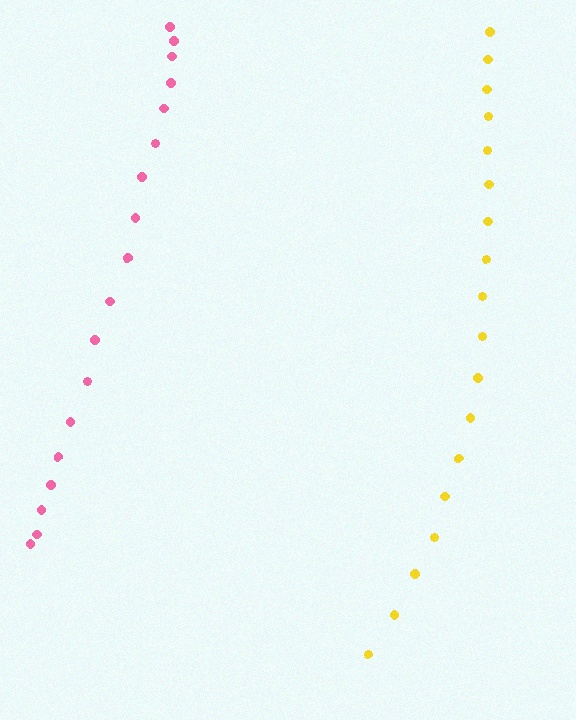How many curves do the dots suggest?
There are 2 distinct paths.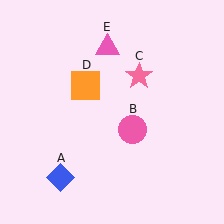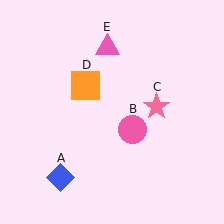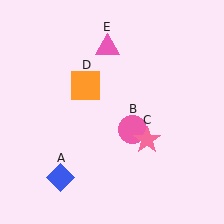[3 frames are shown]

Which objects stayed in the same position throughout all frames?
Blue diamond (object A) and pink circle (object B) and orange square (object D) and pink triangle (object E) remained stationary.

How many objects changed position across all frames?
1 object changed position: pink star (object C).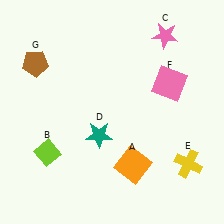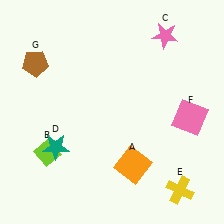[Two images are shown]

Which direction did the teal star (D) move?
The teal star (D) moved left.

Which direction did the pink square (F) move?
The pink square (F) moved down.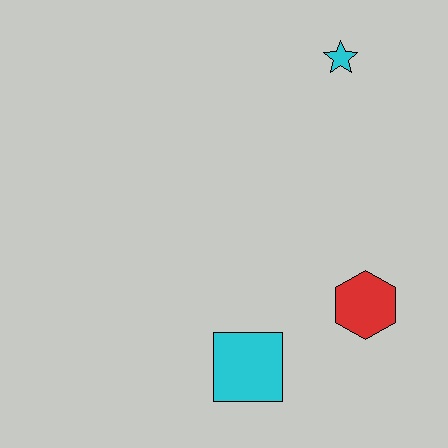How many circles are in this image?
There are no circles.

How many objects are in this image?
There are 3 objects.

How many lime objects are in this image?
There are no lime objects.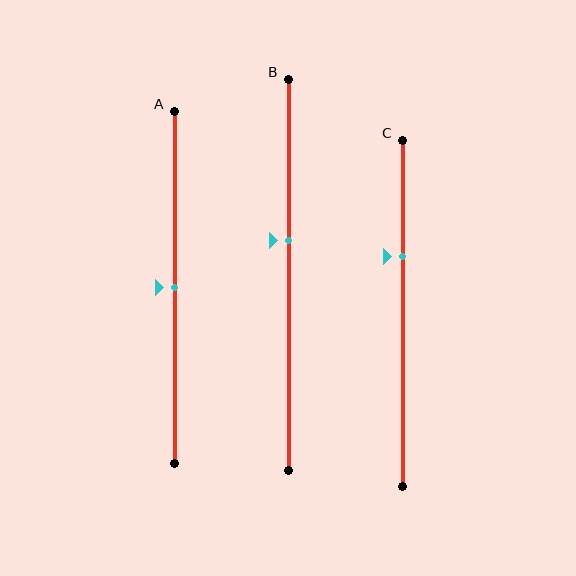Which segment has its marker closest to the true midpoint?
Segment A has its marker closest to the true midpoint.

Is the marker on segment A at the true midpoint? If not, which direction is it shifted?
Yes, the marker on segment A is at the true midpoint.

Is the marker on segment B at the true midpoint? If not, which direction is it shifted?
No, the marker on segment B is shifted upward by about 9% of the segment length.